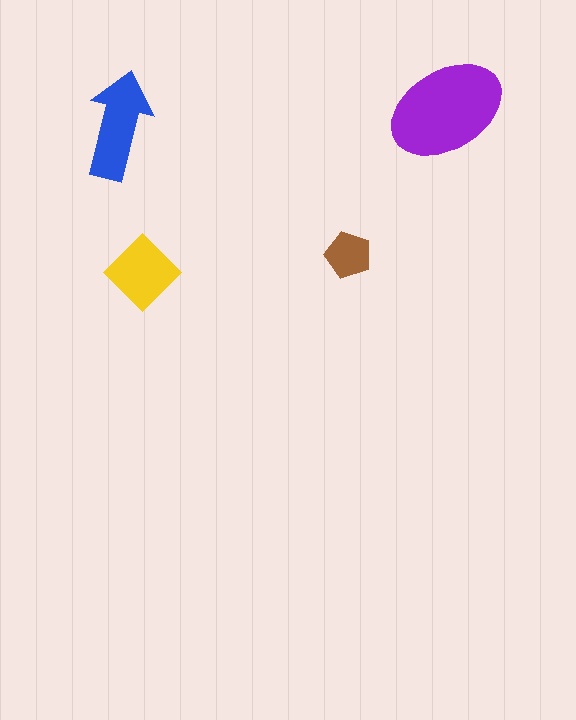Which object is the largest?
The purple ellipse.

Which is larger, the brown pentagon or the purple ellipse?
The purple ellipse.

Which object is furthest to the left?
The blue arrow is leftmost.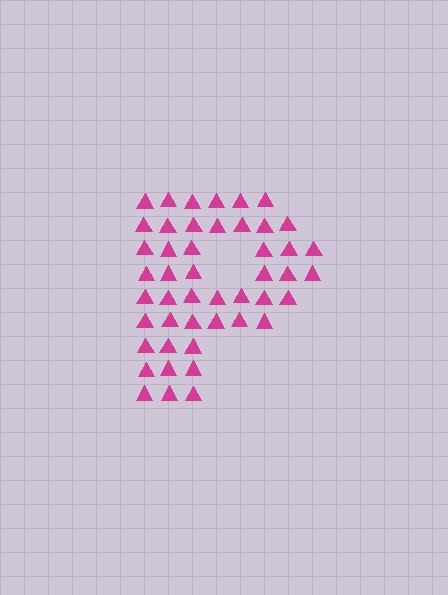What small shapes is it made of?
It is made of small triangles.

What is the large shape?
The large shape is the letter P.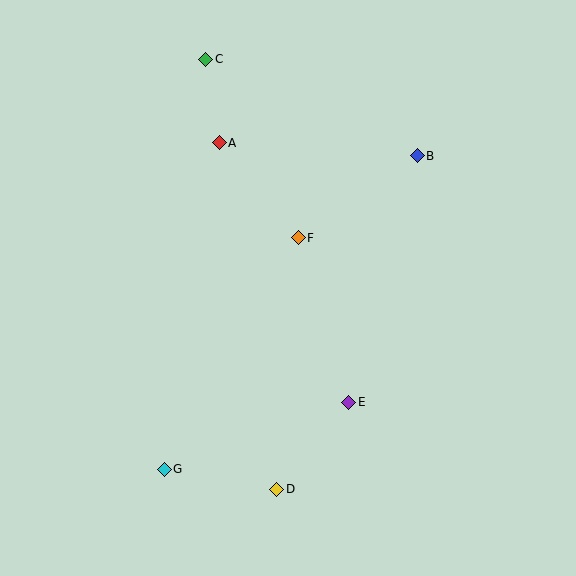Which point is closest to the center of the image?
Point F at (298, 238) is closest to the center.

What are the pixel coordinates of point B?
Point B is at (417, 156).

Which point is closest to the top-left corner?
Point C is closest to the top-left corner.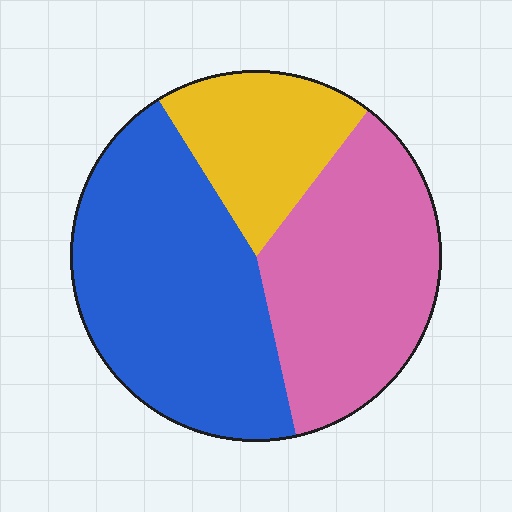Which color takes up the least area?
Yellow, at roughly 20%.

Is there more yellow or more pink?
Pink.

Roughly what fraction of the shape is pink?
Pink covers 36% of the shape.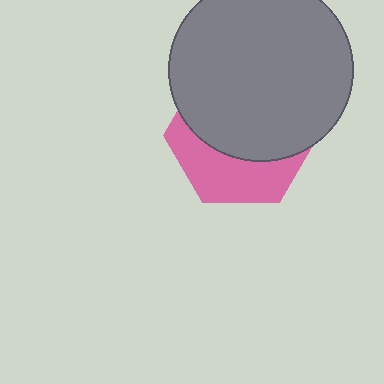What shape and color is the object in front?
The object in front is a gray circle.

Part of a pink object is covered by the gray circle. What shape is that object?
It is a hexagon.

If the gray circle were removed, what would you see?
You would see the complete pink hexagon.